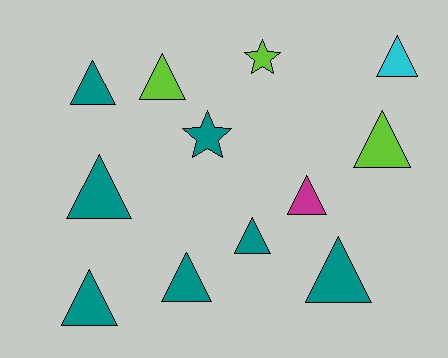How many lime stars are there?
There is 1 lime star.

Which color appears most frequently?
Teal, with 7 objects.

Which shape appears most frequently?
Triangle, with 10 objects.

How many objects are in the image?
There are 12 objects.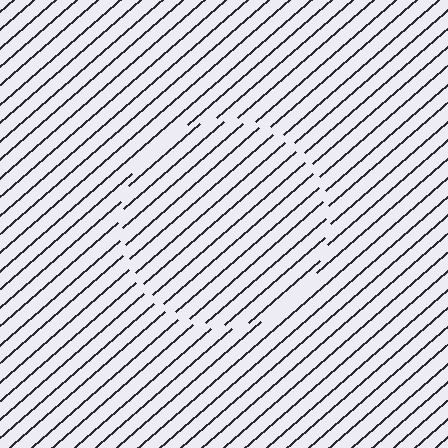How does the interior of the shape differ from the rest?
The interior of the shape contains the same grating, shifted by half a period — the contour is defined by the phase discontinuity where line-ends from the inner and outer gratings abut.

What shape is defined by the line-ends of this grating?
An illusory circle. The interior of the shape contains the same grating, shifted by half a period — the contour is defined by the phase discontinuity where line-ends from the inner and outer gratings abut.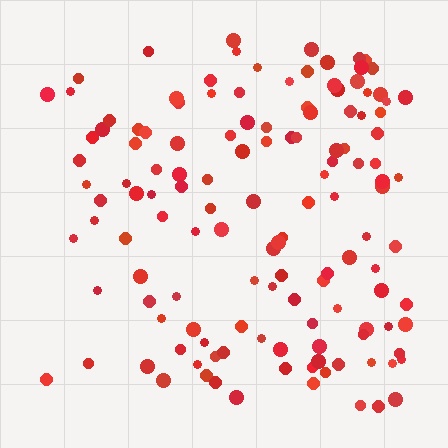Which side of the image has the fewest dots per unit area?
The left.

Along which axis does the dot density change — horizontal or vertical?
Horizontal.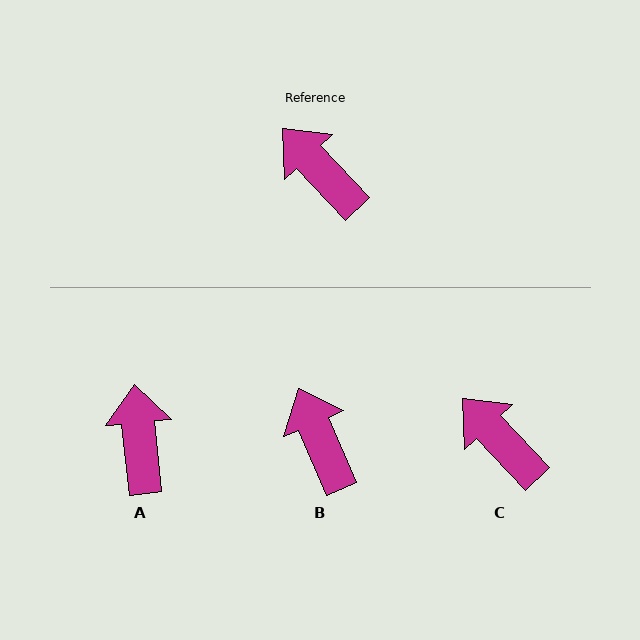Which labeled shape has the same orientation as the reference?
C.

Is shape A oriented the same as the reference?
No, it is off by about 38 degrees.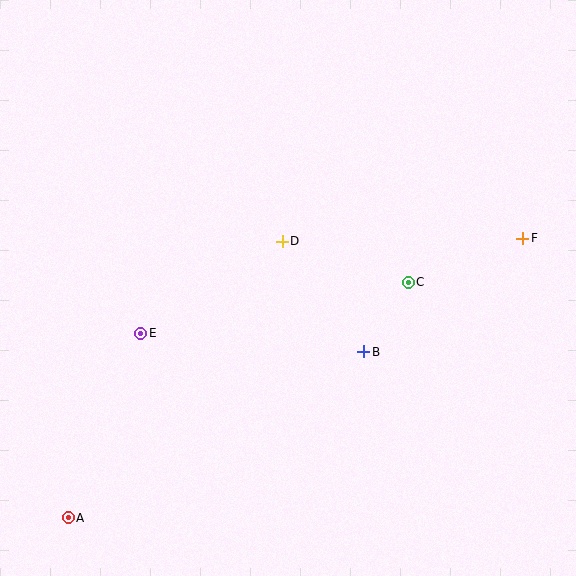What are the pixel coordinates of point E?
Point E is at (141, 333).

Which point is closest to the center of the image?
Point D at (282, 241) is closest to the center.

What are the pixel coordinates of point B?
Point B is at (364, 352).